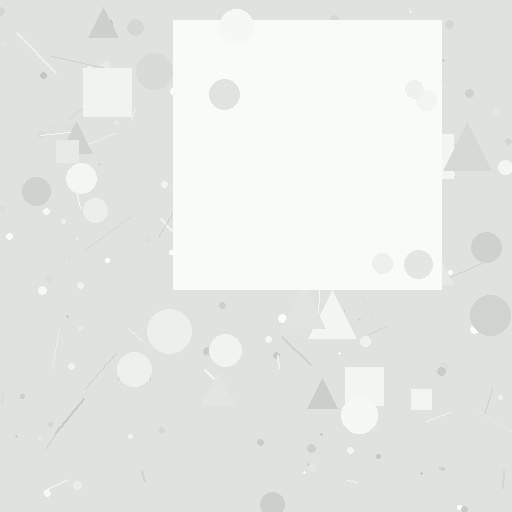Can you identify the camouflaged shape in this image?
The camouflaged shape is a square.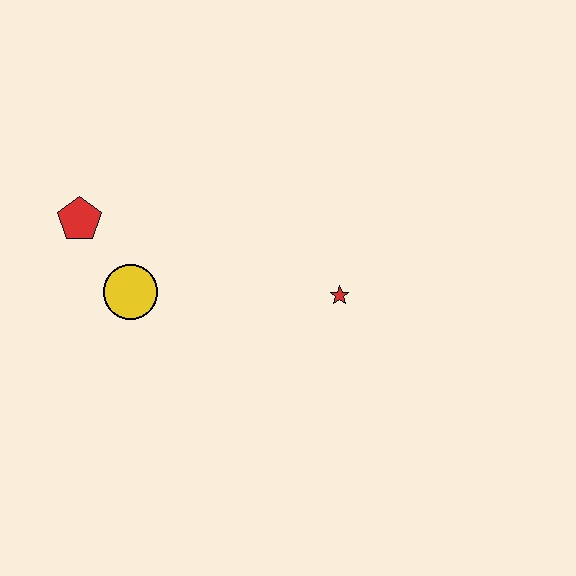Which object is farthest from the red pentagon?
The red star is farthest from the red pentagon.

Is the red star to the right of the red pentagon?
Yes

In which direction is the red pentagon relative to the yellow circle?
The red pentagon is above the yellow circle.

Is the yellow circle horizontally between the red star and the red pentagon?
Yes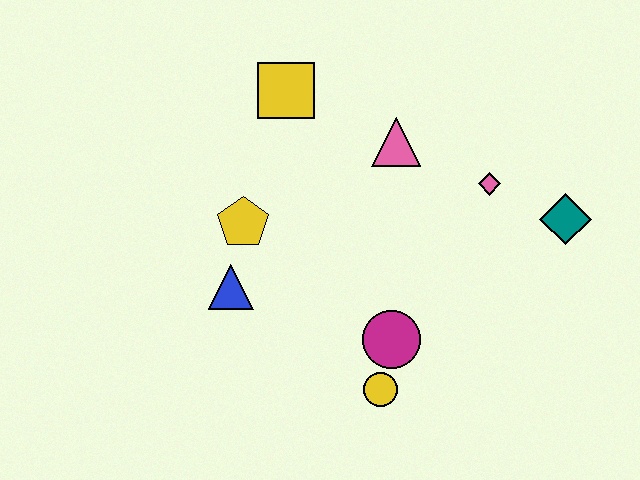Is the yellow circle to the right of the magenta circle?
No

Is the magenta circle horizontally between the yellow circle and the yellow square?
No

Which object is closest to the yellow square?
The pink triangle is closest to the yellow square.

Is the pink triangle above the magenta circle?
Yes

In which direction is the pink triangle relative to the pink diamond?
The pink triangle is to the left of the pink diamond.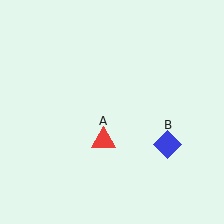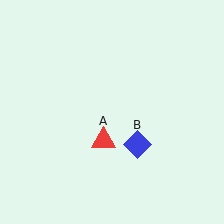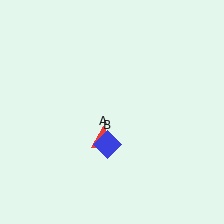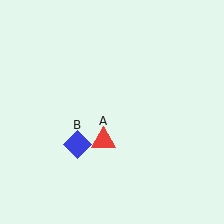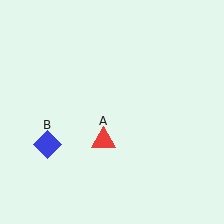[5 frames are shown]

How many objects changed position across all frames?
1 object changed position: blue diamond (object B).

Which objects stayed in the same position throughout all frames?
Red triangle (object A) remained stationary.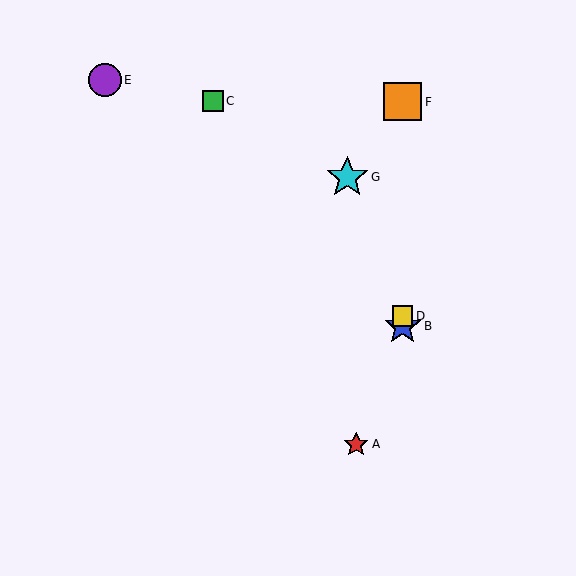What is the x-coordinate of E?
Object E is at x≈105.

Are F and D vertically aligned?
Yes, both are at x≈403.